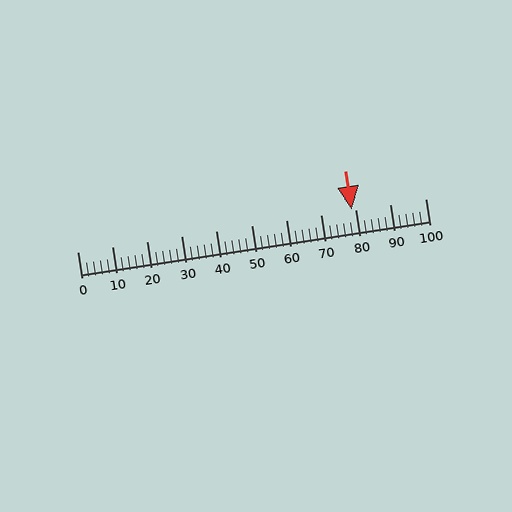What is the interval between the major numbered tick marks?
The major tick marks are spaced 10 units apart.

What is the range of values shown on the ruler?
The ruler shows values from 0 to 100.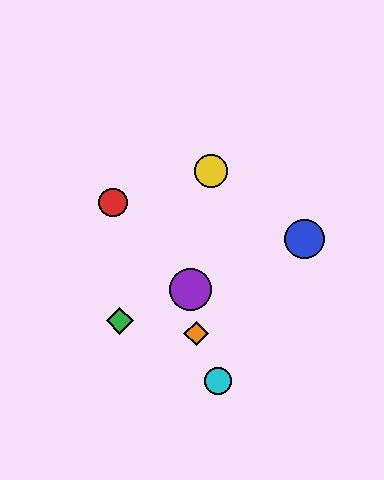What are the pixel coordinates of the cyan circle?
The cyan circle is at (218, 381).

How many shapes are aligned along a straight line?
3 shapes (the blue circle, the green diamond, the purple circle) are aligned along a straight line.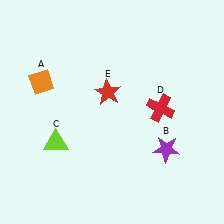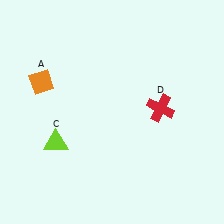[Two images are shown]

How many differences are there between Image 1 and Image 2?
There are 2 differences between the two images.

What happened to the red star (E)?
The red star (E) was removed in Image 2. It was in the top-left area of Image 1.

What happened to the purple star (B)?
The purple star (B) was removed in Image 2. It was in the bottom-right area of Image 1.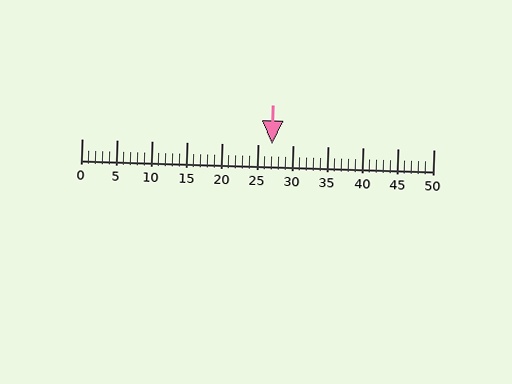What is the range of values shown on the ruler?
The ruler shows values from 0 to 50.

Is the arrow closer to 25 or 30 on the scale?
The arrow is closer to 25.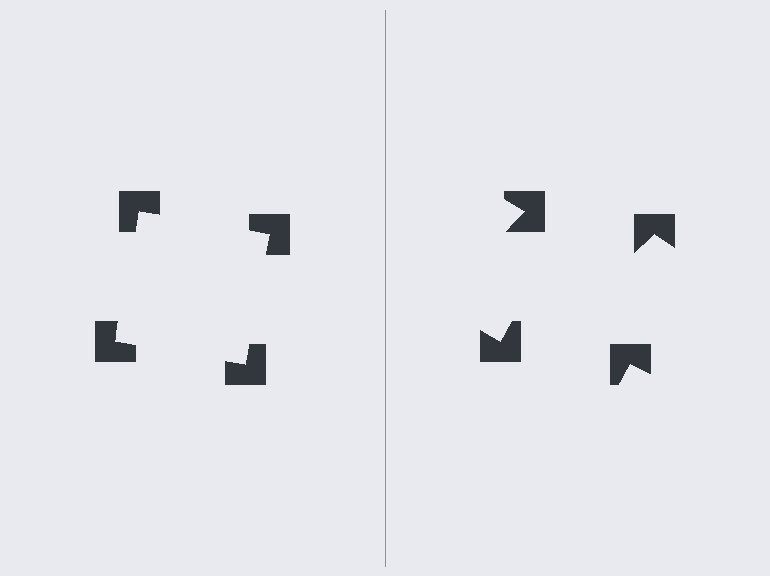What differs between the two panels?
The notched squares are positioned identically on both sides; only the wedge orientations differ. On the left they align to a square; on the right they are misaligned.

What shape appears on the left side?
An illusory square.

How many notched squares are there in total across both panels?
8 — 4 on each side.